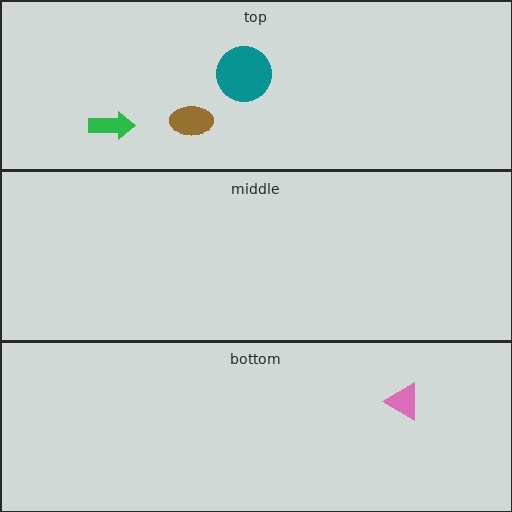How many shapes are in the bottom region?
1.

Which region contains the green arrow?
The top region.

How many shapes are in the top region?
3.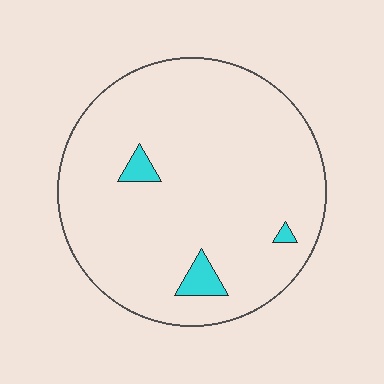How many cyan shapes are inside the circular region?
3.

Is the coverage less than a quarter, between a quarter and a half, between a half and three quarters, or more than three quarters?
Less than a quarter.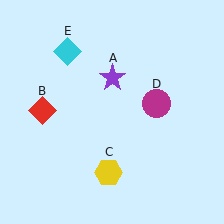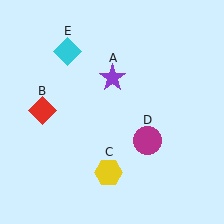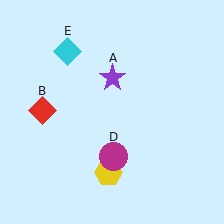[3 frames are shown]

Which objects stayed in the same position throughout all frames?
Purple star (object A) and red diamond (object B) and yellow hexagon (object C) and cyan diamond (object E) remained stationary.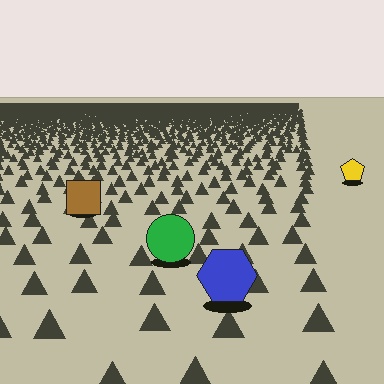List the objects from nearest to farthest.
From nearest to farthest: the blue hexagon, the green circle, the brown square, the yellow pentagon.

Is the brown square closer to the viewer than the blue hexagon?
No. The blue hexagon is closer — you can tell from the texture gradient: the ground texture is coarser near it.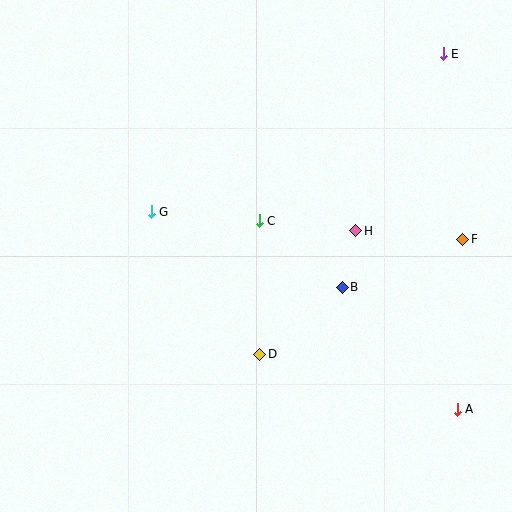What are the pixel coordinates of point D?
Point D is at (260, 354).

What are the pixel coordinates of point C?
Point C is at (259, 221).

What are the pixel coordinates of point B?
Point B is at (342, 287).